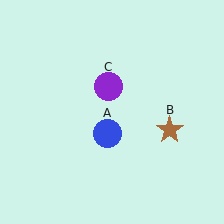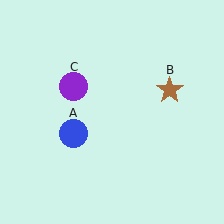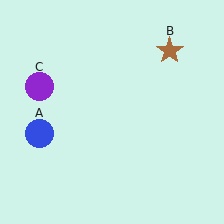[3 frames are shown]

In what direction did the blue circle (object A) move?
The blue circle (object A) moved left.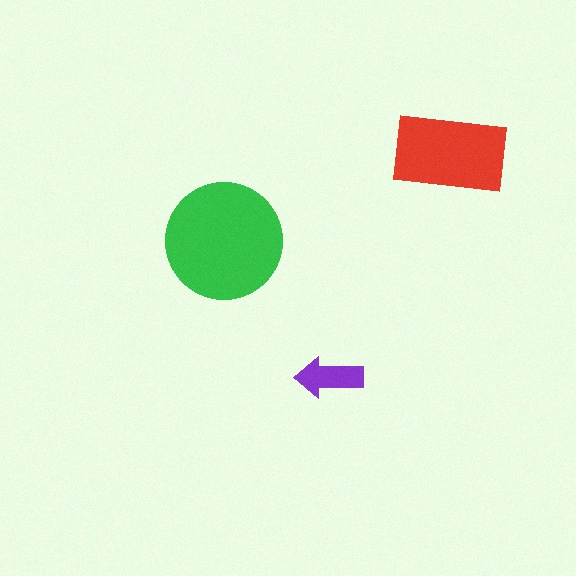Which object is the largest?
The green circle.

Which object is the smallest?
The purple arrow.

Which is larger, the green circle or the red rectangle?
The green circle.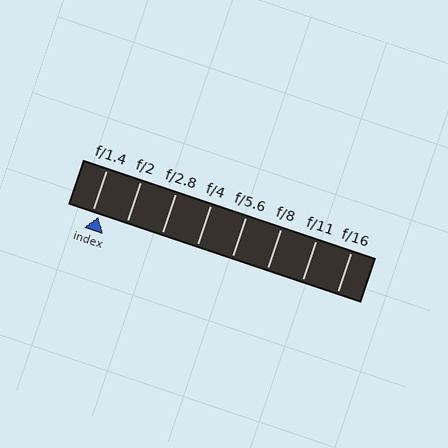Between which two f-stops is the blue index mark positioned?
The index mark is between f/1.4 and f/2.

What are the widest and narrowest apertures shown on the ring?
The widest aperture shown is f/1.4 and the narrowest is f/16.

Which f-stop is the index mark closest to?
The index mark is closest to f/1.4.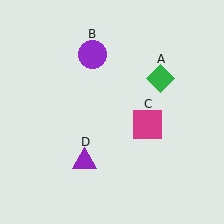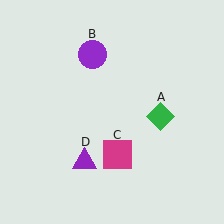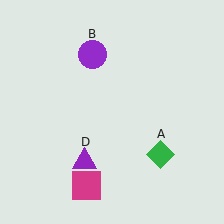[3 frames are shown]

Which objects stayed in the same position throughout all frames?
Purple circle (object B) and purple triangle (object D) remained stationary.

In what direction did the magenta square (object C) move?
The magenta square (object C) moved down and to the left.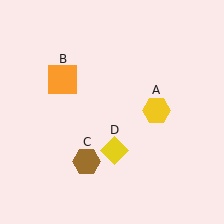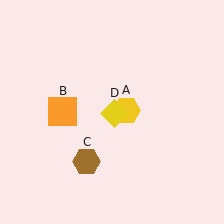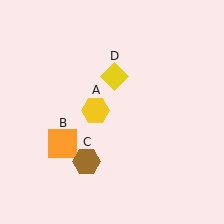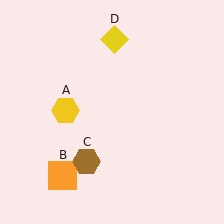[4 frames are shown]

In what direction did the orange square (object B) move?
The orange square (object B) moved down.